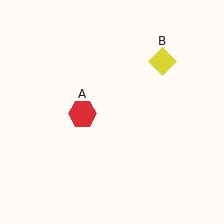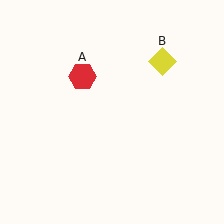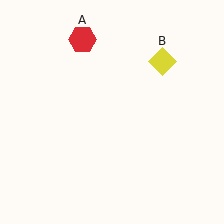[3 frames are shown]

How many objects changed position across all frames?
1 object changed position: red hexagon (object A).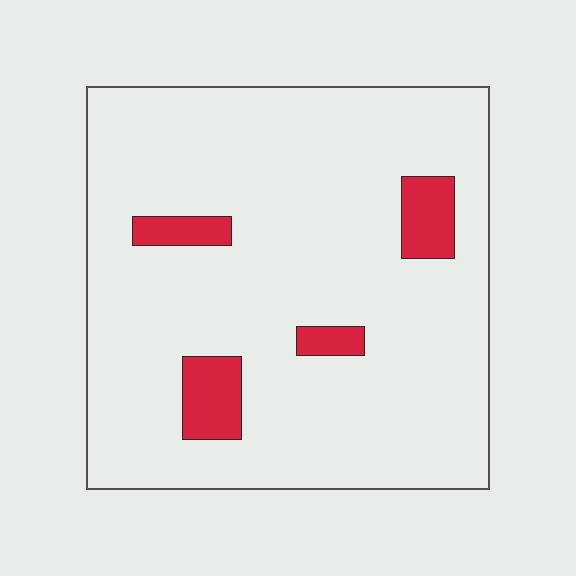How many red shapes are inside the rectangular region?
4.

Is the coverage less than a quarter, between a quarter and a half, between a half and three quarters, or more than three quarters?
Less than a quarter.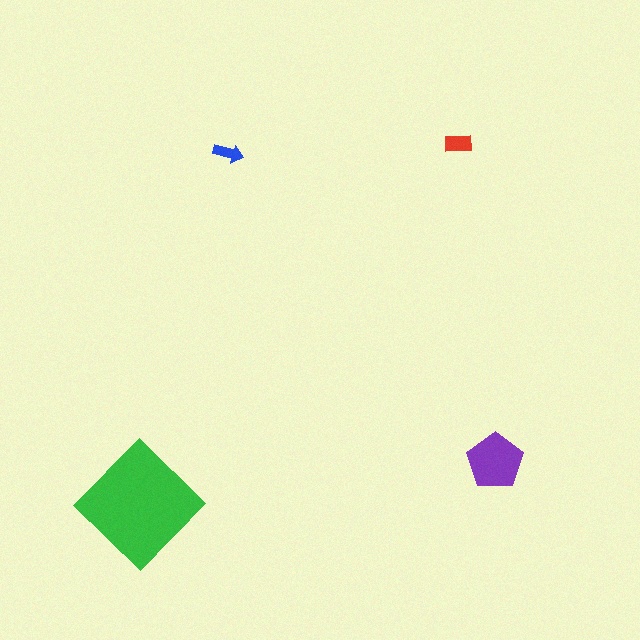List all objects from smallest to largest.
The blue arrow, the red rectangle, the purple pentagon, the green diamond.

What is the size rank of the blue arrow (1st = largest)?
4th.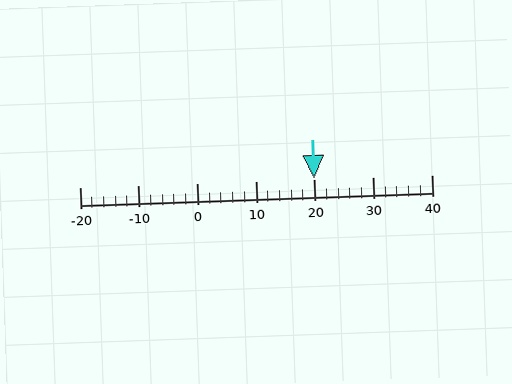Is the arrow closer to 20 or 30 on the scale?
The arrow is closer to 20.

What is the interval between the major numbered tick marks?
The major tick marks are spaced 10 units apart.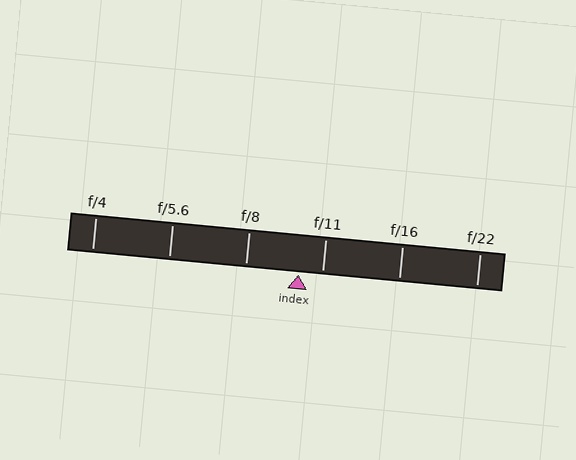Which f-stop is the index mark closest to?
The index mark is closest to f/11.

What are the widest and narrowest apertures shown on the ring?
The widest aperture shown is f/4 and the narrowest is f/22.